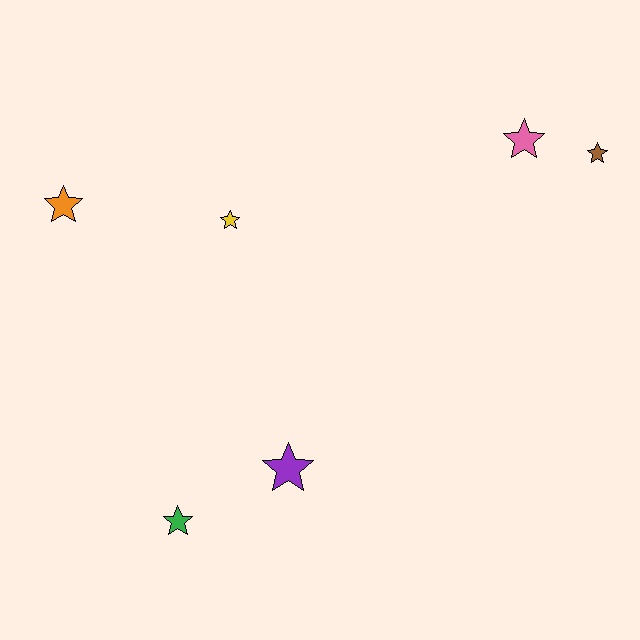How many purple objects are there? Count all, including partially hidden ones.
There is 1 purple object.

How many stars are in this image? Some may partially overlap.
There are 6 stars.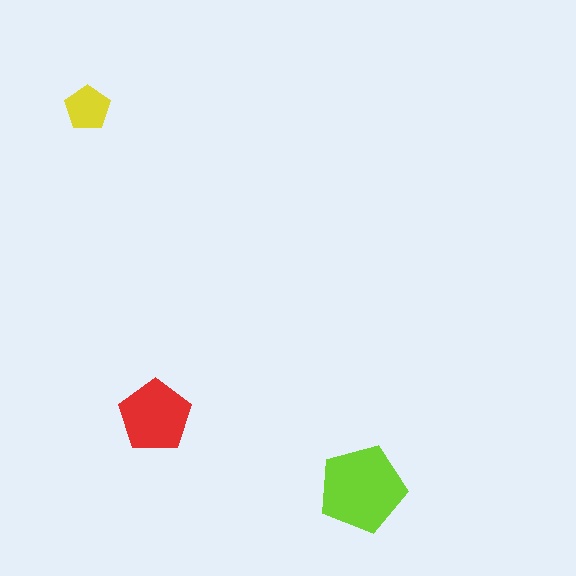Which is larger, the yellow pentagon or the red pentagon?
The red one.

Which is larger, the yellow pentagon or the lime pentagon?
The lime one.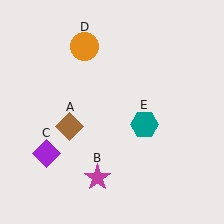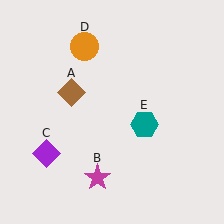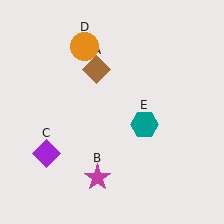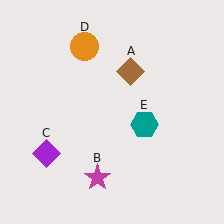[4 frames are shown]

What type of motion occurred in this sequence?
The brown diamond (object A) rotated clockwise around the center of the scene.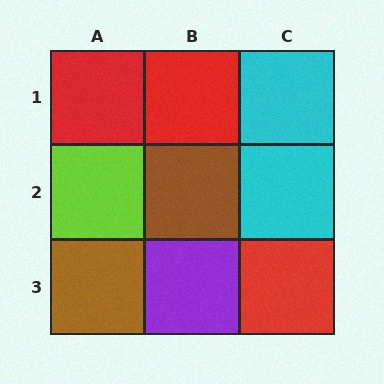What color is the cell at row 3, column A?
Brown.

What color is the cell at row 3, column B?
Purple.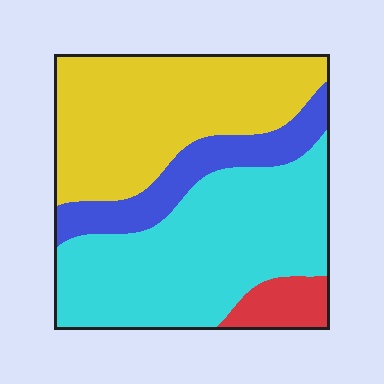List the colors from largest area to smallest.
From largest to smallest: cyan, yellow, blue, red.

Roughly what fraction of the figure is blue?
Blue covers 14% of the figure.